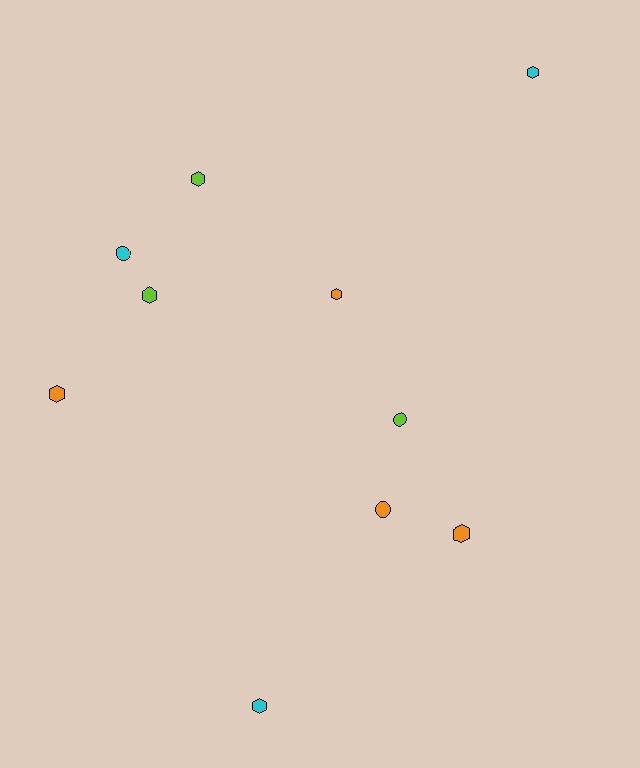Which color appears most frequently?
Orange, with 4 objects.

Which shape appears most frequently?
Hexagon, with 7 objects.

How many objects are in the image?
There are 10 objects.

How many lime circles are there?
There is 1 lime circle.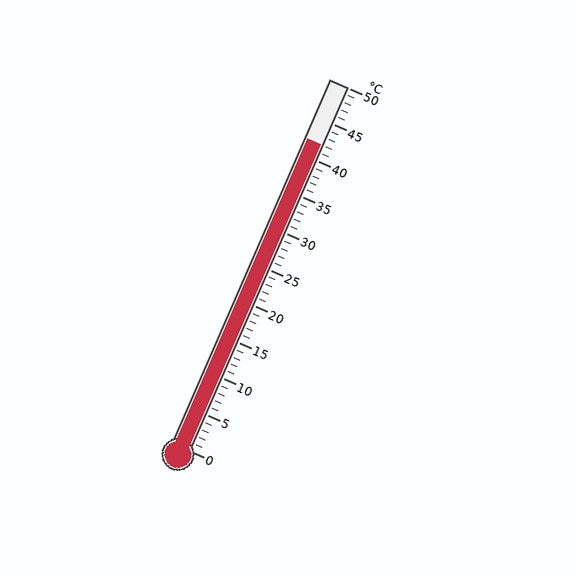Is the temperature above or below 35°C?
The temperature is above 35°C.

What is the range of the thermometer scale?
The thermometer scale ranges from 0°C to 50°C.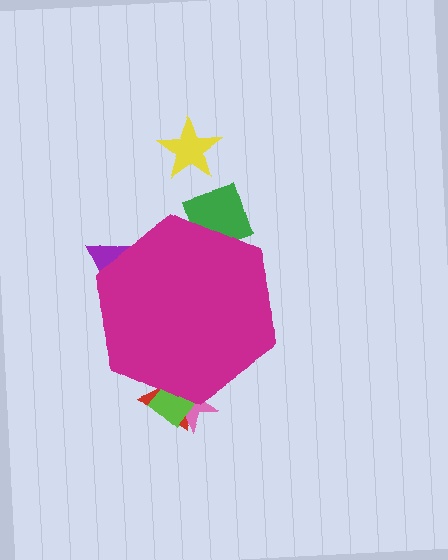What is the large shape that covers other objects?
A magenta hexagon.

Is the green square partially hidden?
Yes, the green square is partially hidden behind the magenta hexagon.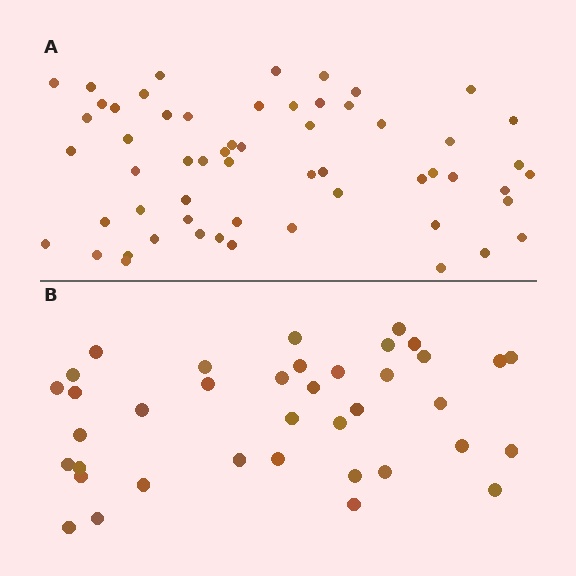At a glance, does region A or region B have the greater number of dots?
Region A (the top region) has more dots.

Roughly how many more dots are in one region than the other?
Region A has approximately 20 more dots than region B.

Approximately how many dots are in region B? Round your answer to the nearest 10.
About 40 dots. (The exact count is 38, which rounds to 40.)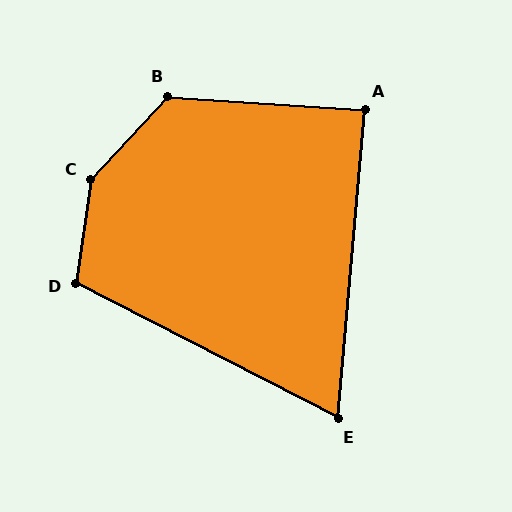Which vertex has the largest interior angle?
C, at approximately 145 degrees.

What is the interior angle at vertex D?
Approximately 109 degrees (obtuse).